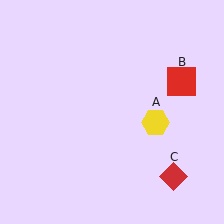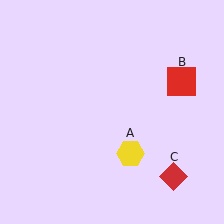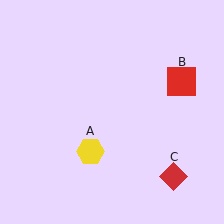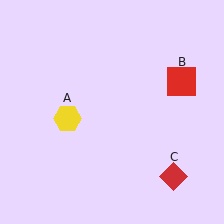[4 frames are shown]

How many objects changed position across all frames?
1 object changed position: yellow hexagon (object A).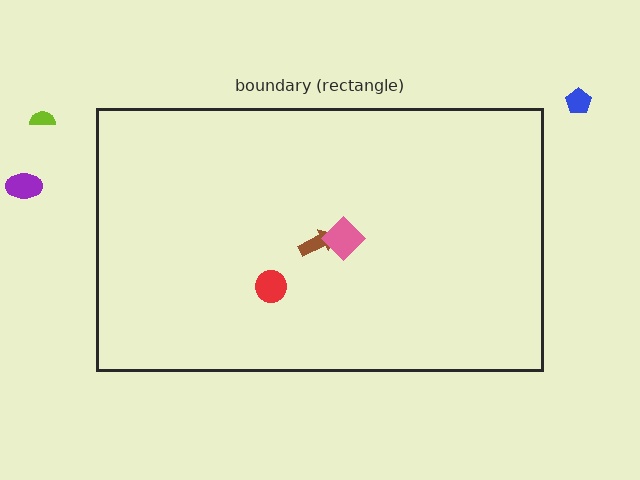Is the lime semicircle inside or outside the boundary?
Outside.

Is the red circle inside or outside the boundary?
Inside.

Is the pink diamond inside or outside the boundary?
Inside.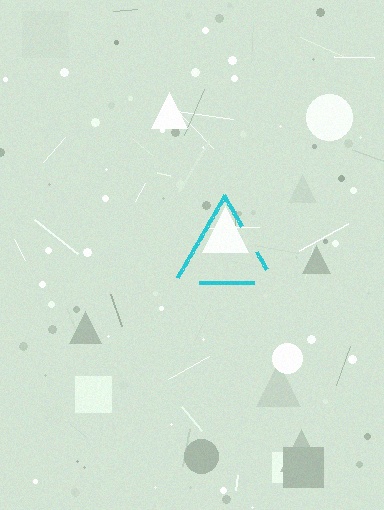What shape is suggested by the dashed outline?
The dashed outline suggests a triangle.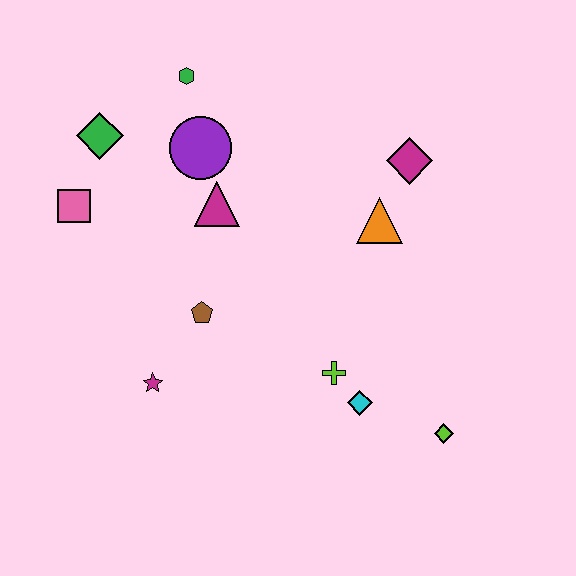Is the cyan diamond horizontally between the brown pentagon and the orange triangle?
Yes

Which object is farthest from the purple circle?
The lime diamond is farthest from the purple circle.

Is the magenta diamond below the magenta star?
No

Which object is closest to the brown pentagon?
The magenta star is closest to the brown pentagon.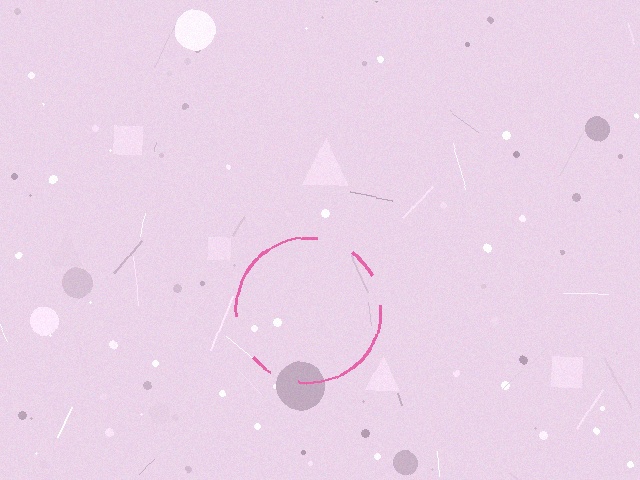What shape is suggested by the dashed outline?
The dashed outline suggests a circle.